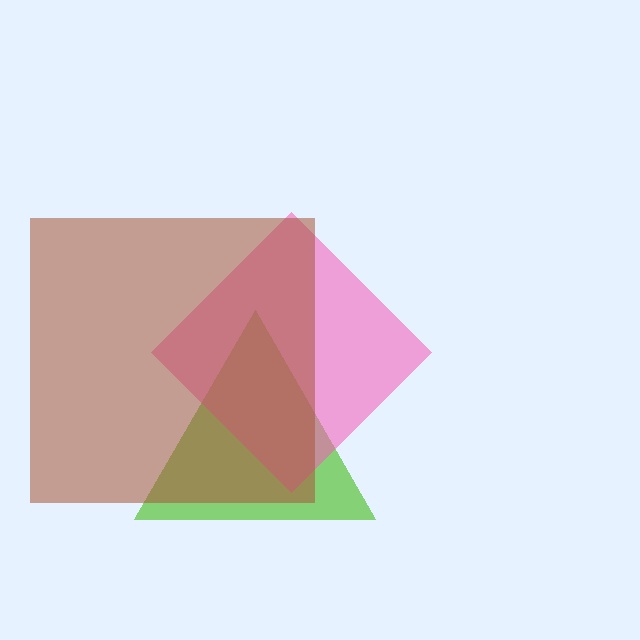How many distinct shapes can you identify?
There are 3 distinct shapes: a lime triangle, a pink diamond, a brown square.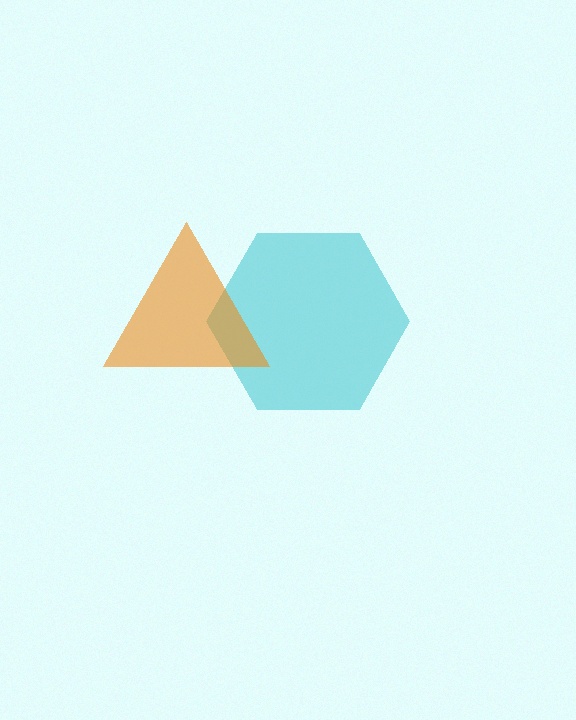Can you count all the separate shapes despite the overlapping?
Yes, there are 2 separate shapes.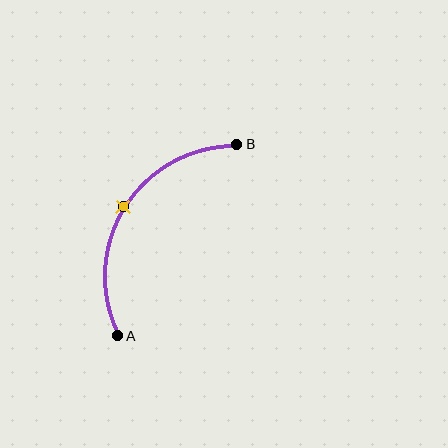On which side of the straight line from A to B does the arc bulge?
The arc bulges to the left of the straight line connecting A and B.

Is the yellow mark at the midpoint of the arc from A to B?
Yes. The yellow mark lies on the arc at equal arc-length from both A and B — it is the arc midpoint.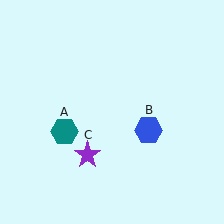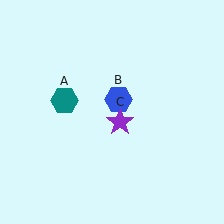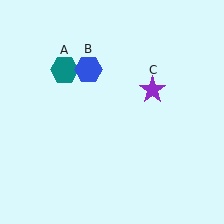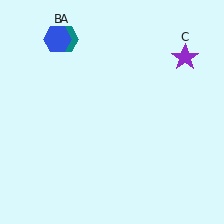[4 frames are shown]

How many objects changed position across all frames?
3 objects changed position: teal hexagon (object A), blue hexagon (object B), purple star (object C).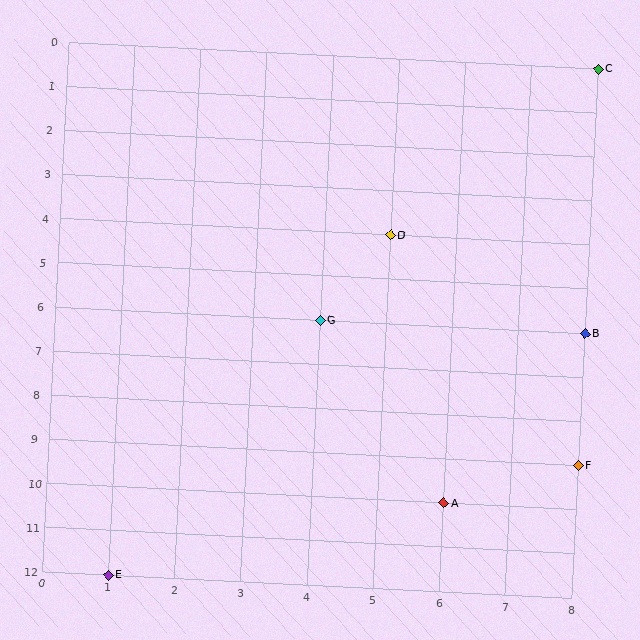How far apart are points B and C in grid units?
Points B and C are 6 rows apart.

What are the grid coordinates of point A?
Point A is at grid coordinates (6, 10).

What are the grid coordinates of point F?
Point F is at grid coordinates (8, 9).